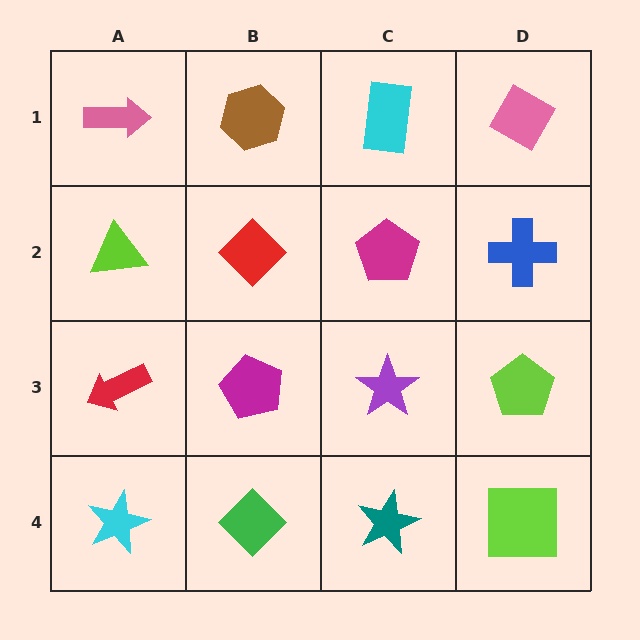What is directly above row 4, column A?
A red arrow.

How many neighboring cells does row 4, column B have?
3.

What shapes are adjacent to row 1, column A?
A lime triangle (row 2, column A), a brown hexagon (row 1, column B).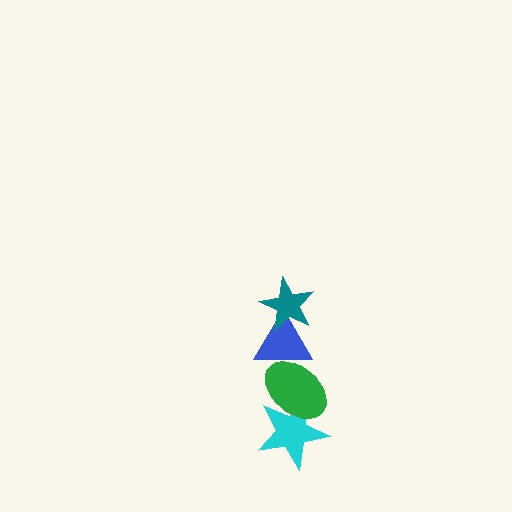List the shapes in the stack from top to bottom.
From top to bottom: the teal star, the blue triangle, the green ellipse, the cyan star.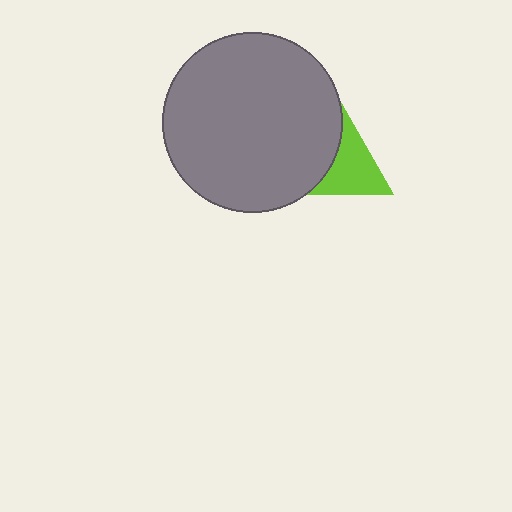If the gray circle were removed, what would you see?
You would see the complete lime triangle.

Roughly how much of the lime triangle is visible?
A small part of it is visible (roughly 42%).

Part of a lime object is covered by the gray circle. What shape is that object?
It is a triangle.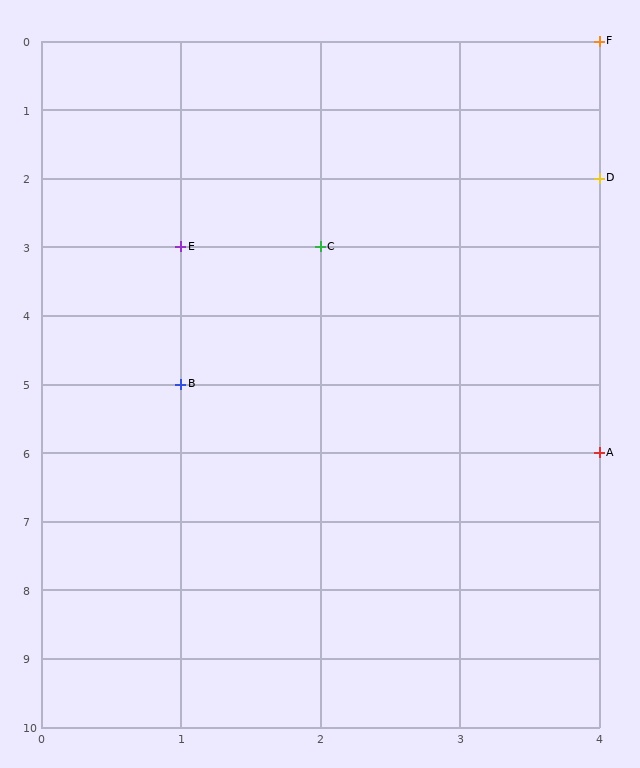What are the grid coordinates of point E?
Point E is at grid coordinates (1, 3).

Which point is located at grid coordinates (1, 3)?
Point E is at (1, 3).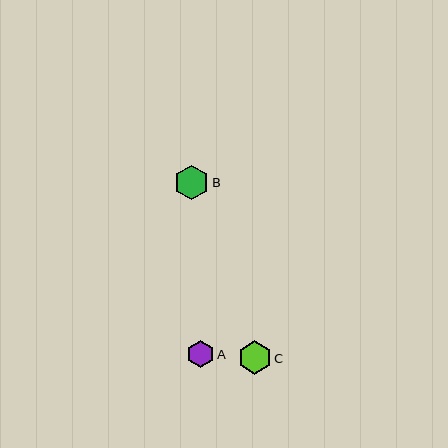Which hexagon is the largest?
Hexagon B is the largest with a size of approximately 35 pixels.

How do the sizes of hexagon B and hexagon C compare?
Hexagon B and hexagon C are approximately the same size.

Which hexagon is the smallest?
Hexagon A is the smallest with a size of approximately 28 pixels.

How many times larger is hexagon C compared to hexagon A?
Hexagon C is approximately 1.2 times the size of hexagon A.